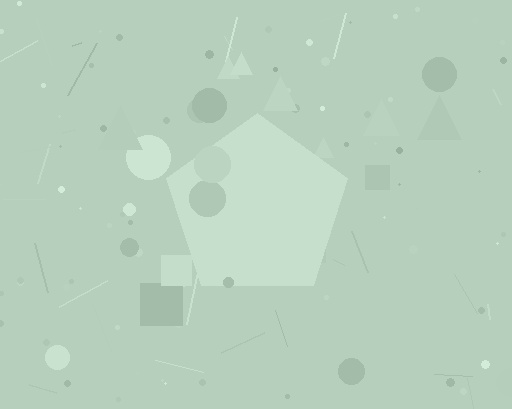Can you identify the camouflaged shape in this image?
The camouflaged shape is a pentagon.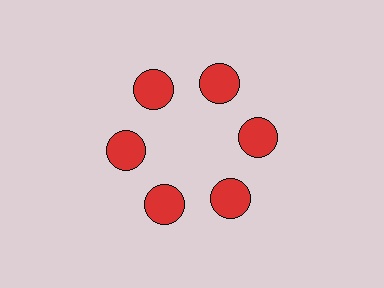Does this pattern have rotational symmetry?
Yes, this pattern has 6-fold rotational symmetry. It looks the same after rotating 60 degrees around the center.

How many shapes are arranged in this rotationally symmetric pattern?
There are 6 shapes, arranged in 6 groups of 1.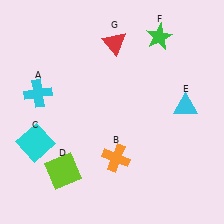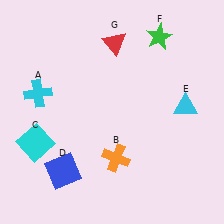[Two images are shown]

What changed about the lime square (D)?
In Image 1, D is lime. In Image 2, it changed to blue.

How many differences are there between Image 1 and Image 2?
There is 1 difference between the two images.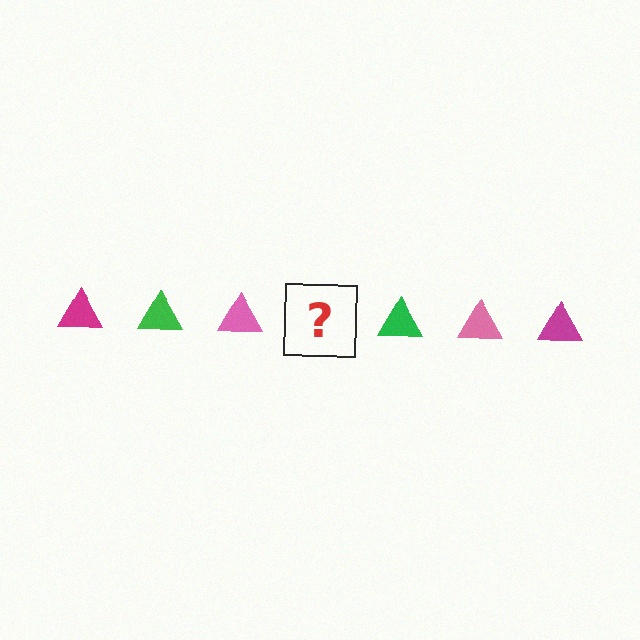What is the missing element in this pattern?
The missing element is a magenta triangle.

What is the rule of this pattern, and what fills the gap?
The rule is that the pattern cycles through magenta, green, pink triangles. The gap should be filled with a magenta triangle.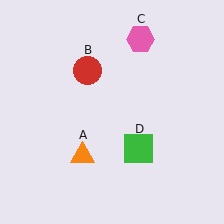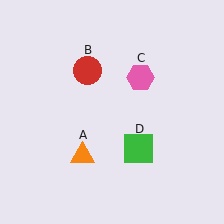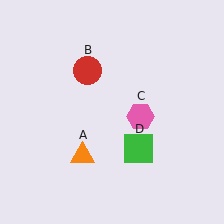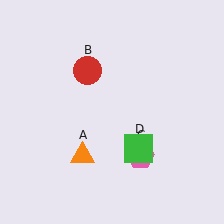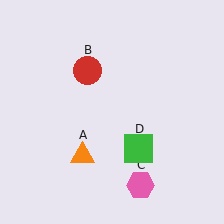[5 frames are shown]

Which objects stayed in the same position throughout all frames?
Orange triangle (object A) and red circle (object B) and green square (object D) remained stationary.